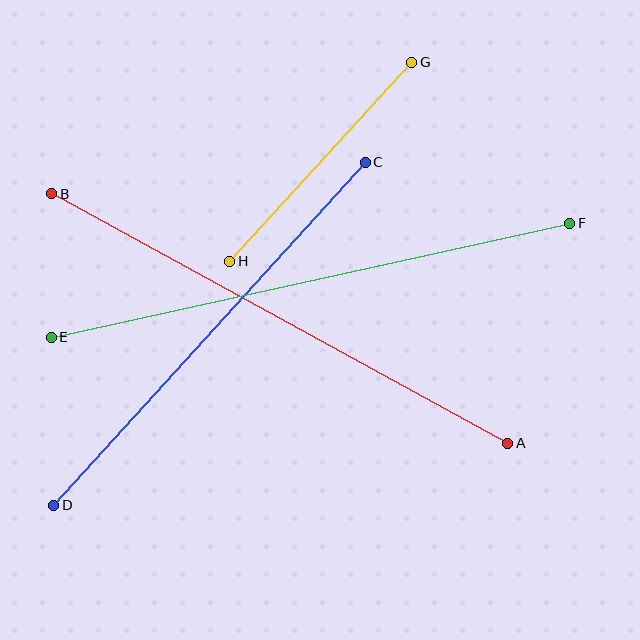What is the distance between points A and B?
The distance is approximately 520 pixels.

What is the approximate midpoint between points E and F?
The midpoint is at approximately (311, 280) pixels.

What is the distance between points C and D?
The distance is approximately 463 pixels.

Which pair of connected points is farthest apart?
Points E and F are farthest apart.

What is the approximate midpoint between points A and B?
The midpoint is at approximately (280, 318) pixels.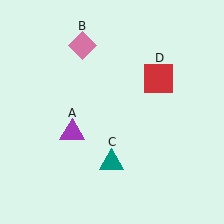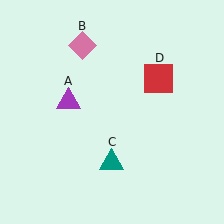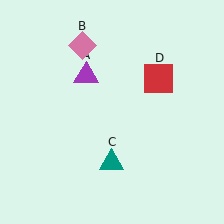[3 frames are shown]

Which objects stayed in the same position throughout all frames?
Pink diamond (object B) and teal triangle (object C) and red square (object D) remained stationary.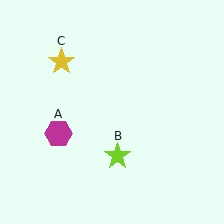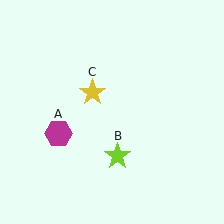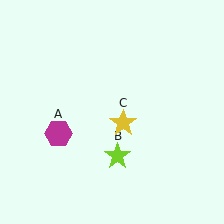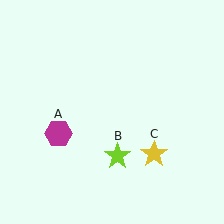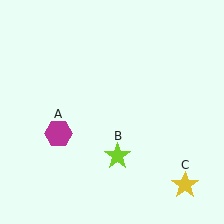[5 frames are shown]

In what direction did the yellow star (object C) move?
The yellow star (object C) moved down and to the right.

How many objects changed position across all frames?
1 object changed position: yellow star (object C).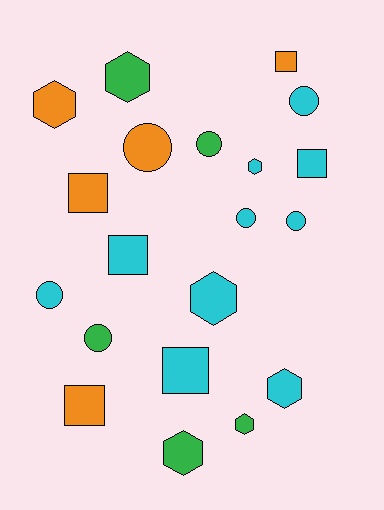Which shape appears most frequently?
Circle, with 7 objects.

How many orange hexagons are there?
There is 1 orange hexagon.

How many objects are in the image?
There are 20 objects.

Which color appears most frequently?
Cyan, with 10 objects.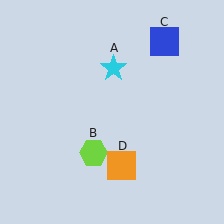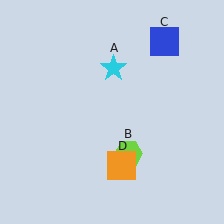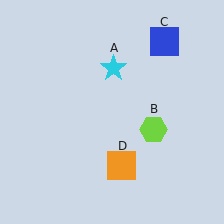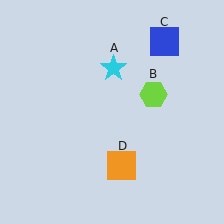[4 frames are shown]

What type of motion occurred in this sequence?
The lime hexagon (object B) rotated counterclockwise around the center of the scene.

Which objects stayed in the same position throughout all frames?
Cyan star (object A) and blue square (object C) and orange square (object D) remained stationary.